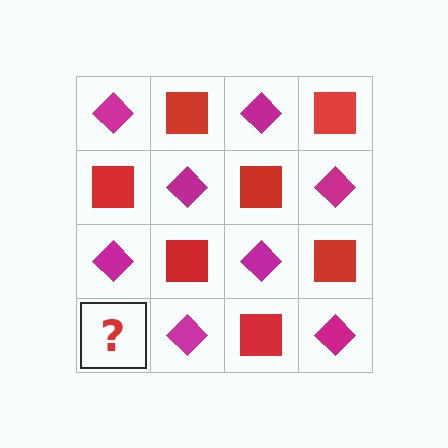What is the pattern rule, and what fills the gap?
The rule is that it alternates magenta diamond and red square in a checkerboard pattern. The gap should be filled with a red square.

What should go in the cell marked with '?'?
The missing cell should contain a red square.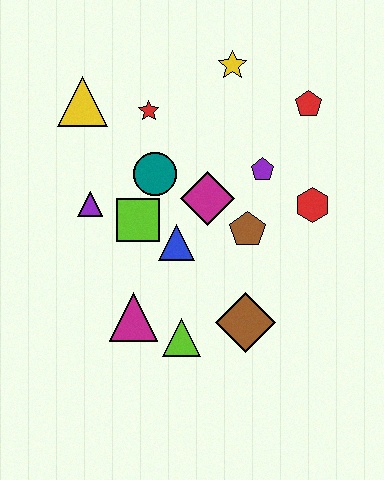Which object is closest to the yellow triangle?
The red star is closest to the yellow triangle.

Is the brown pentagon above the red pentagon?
No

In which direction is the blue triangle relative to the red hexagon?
The blue triangle is to the left of the red hexagon.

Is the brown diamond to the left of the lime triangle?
No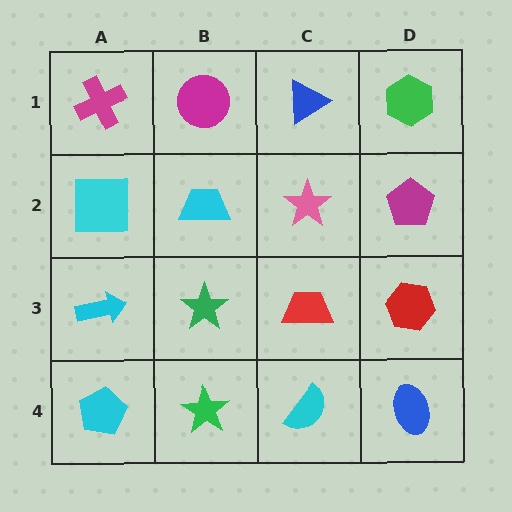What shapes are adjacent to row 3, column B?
A cyan trapezoid (row 2, column B), a green star (row 4, column B), a cyan arrow (row 3, column A), a red trapezoid (row 3, column C).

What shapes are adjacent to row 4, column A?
A cyan arrow (row 3, column A), a green star (row 4, column B).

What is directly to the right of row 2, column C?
A magenta pentagon.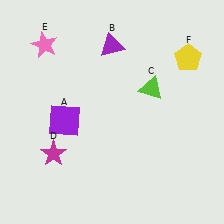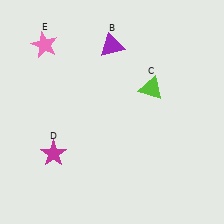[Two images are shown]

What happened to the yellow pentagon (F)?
The yellow pentagon (F) was removed in Image 2. It was in the top-right area of Image 1.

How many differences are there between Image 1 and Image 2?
There are 2 differences between the two images.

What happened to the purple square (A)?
The purple square (A) was removed in Image 2. It was in the bottom-left area of Image 1.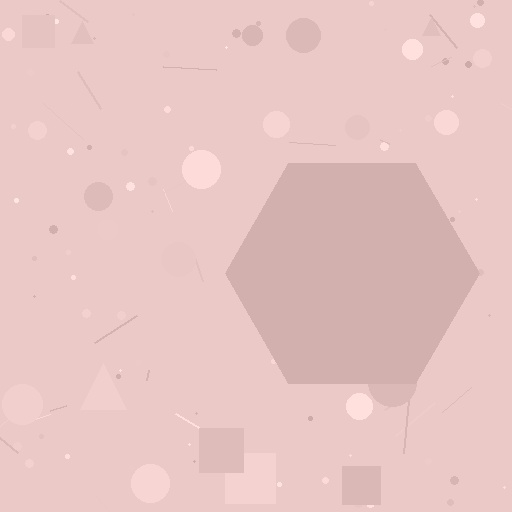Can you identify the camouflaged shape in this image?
The camouflaged shape is a hexagon.